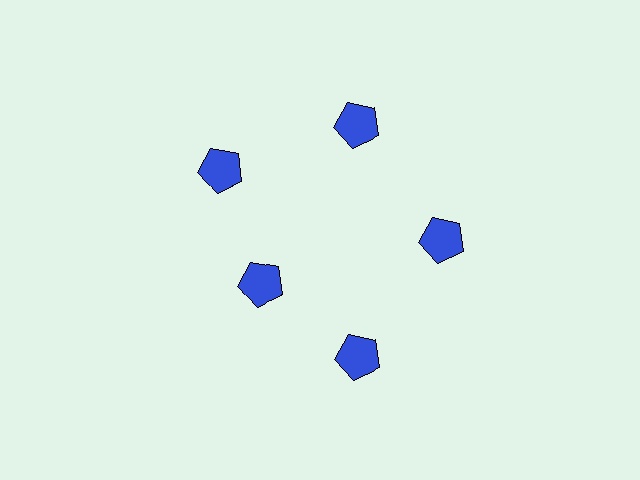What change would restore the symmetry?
The symmetry would be restored by moving it outward, back onto the ring so that all 5 pentagons sit at equal angles and equal distance from the center.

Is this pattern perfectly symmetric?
No. The 5 blue pentagons are arranged in a ring, but one element near the 8 o'clock position is pulled inward toward the center, breaking the 5-fold rotational symmetry.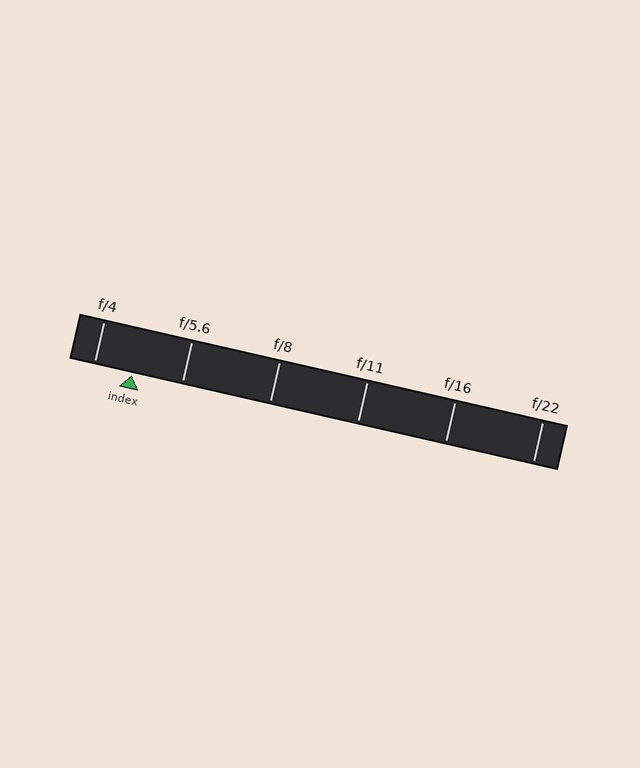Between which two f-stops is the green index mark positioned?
The index mark is between f/4 and f/5.6.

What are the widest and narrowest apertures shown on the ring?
The widest aperture shown is f/4 and the narrowest is f/22.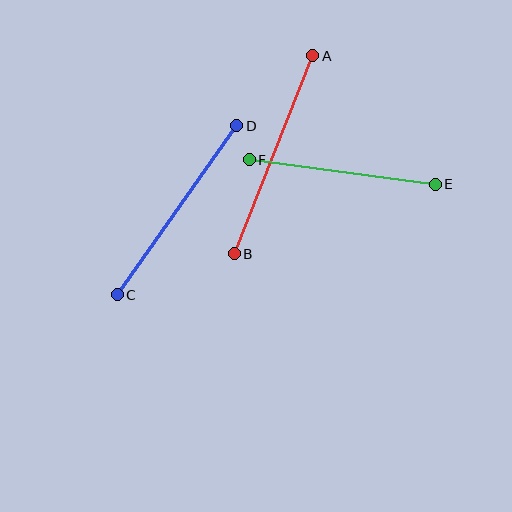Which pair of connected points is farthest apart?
Points A and B are farthest apart.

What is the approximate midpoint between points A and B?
The midpoint is at approximately (274, 155) pixels.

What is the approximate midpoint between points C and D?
The midpoint is at approximately (177, 210) pixels.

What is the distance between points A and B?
The distance is approximately 213 pixels.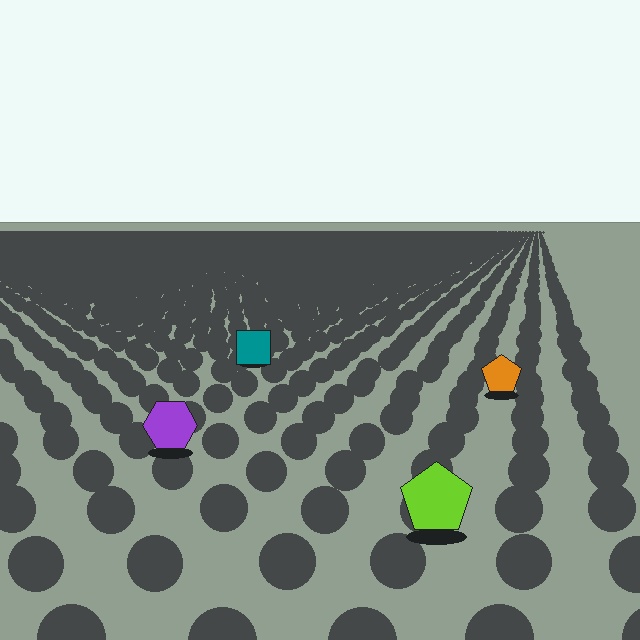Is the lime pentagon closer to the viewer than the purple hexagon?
Yes. The lime pentagon is closer — you can tell from the texture gradient: the ground texture is coarser near it.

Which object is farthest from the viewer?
The teal square is farthest from the viewer. It appears smaller and the ground texture around it is denser.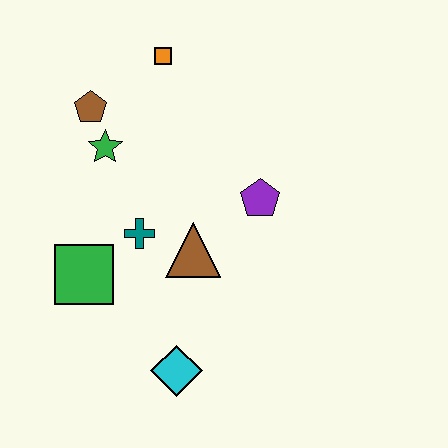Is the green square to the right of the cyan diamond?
No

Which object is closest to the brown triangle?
The teal cross is closest to the brown triangle.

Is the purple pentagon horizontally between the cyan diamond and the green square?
No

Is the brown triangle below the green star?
Yes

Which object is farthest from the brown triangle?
The orange square is farthest from the brown triangle.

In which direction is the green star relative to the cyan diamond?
The green star is above the cyan diamond.